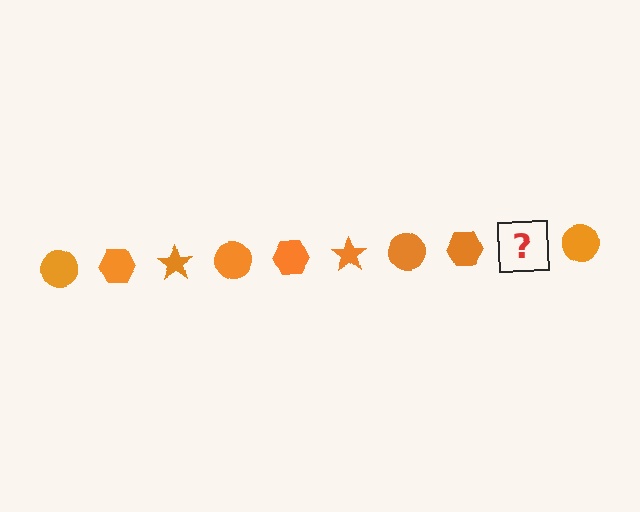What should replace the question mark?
The question mark should be replaced with an orange star.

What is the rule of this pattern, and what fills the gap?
The rule is that the pattern cycles through circle, hexagon, star shapes in orange. The gap should be filled with an orange star.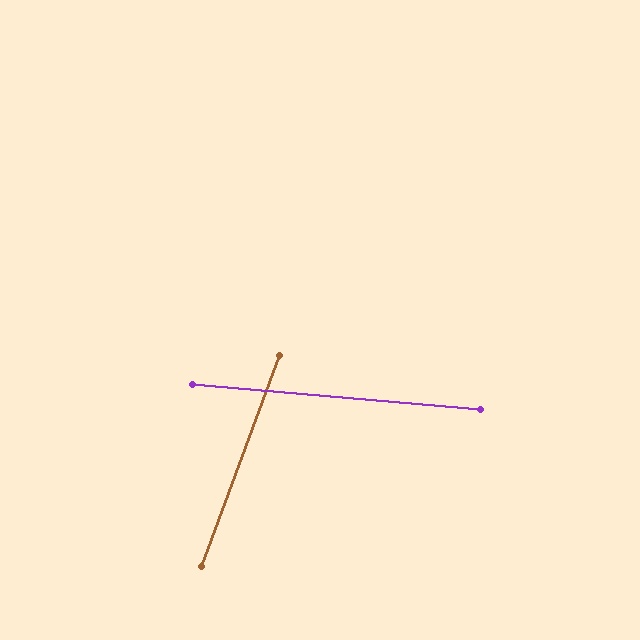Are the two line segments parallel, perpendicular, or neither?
Neither parallel nor perpendicular — they differ by about 75°.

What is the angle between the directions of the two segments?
Approximately 75 degrees.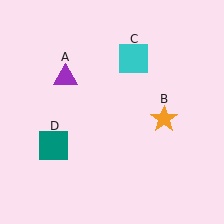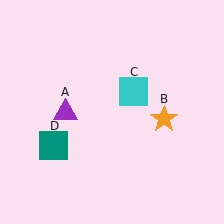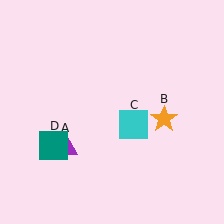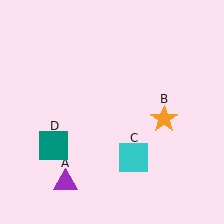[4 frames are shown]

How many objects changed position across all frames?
2 objects changed position: purple triangle (object A), cyan square (object C).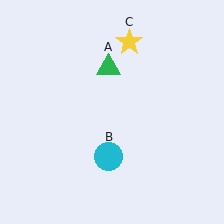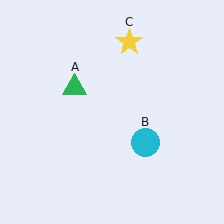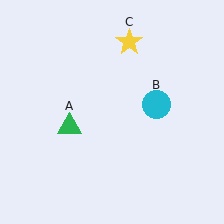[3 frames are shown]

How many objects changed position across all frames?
2 objects changed position: green triangle (object A), cyan circle (object B).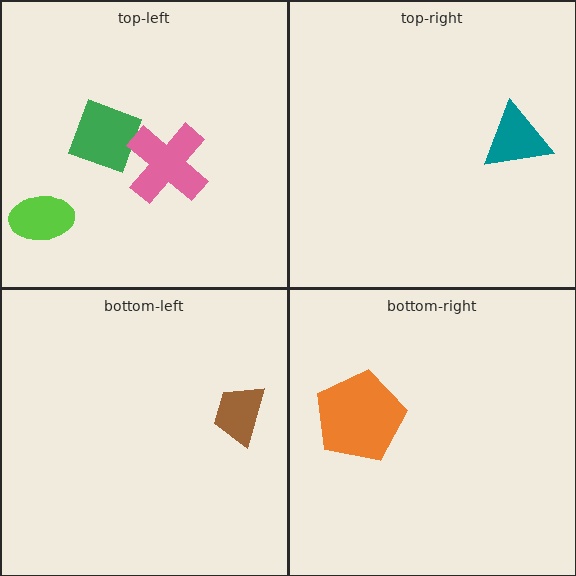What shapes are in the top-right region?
The teal triangle.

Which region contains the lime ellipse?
The top-left region.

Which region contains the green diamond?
The top-left region.